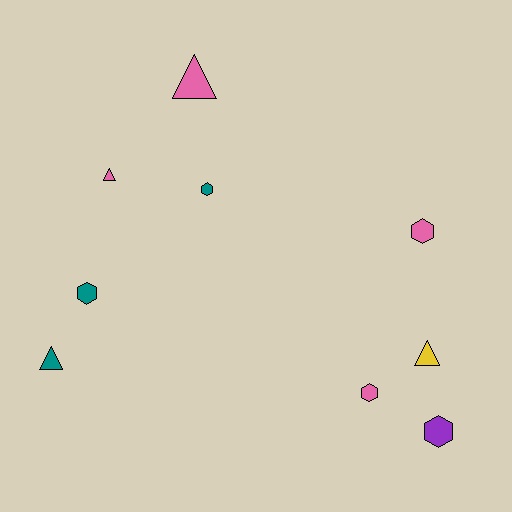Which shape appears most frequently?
Hexagon, with 5 objects.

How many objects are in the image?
There are 9 objects.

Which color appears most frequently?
Pink, with 4 objects.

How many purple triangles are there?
There are no purple triangles.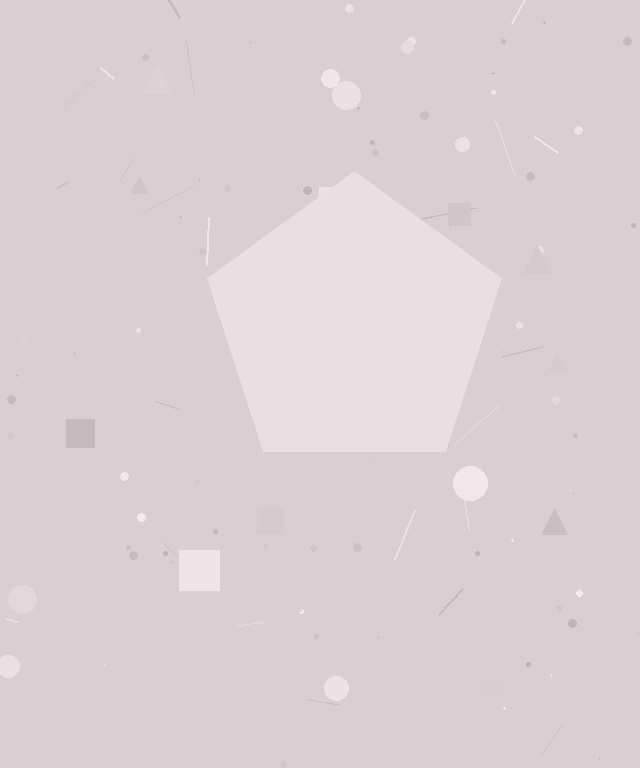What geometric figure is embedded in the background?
A pentagon is embedded in the background.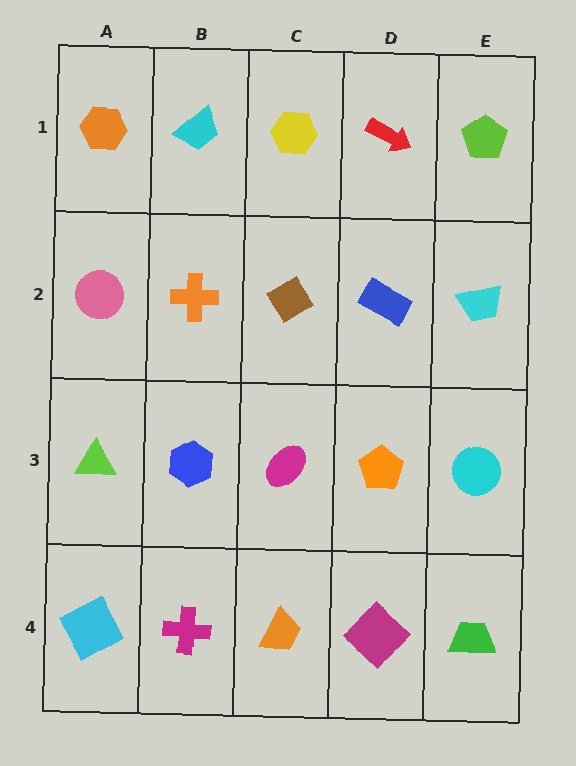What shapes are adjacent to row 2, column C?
A yellow hexagon (row 1, column C), a magenta ellipse (row 3, column C), an orange cross (row 2, column B), a blue rectangle (row 2, column D).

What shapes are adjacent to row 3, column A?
A pink circle (row 2, column A), a cyan square (row 4, column A), a blue hexagon (row 3, column B).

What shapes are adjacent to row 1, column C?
A brown diamond (row 2, column C), a cyan trapezoid (row 1, column B), a red arrow (row 1, column D).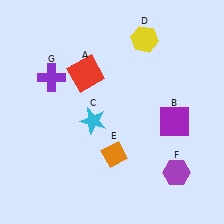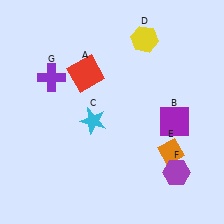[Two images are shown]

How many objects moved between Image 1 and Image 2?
1 object moved between the two images.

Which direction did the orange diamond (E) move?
The orange diamond (E) moved right.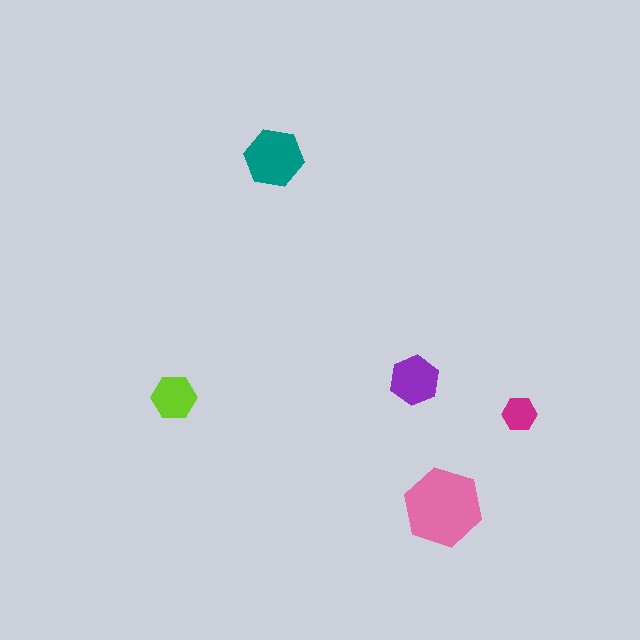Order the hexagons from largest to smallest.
the pink one, the teal one, the purple one, the lime one, the magenta one.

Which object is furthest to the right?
The magenta hexagon is rightmost.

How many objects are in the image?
There are 5 objects in the image.